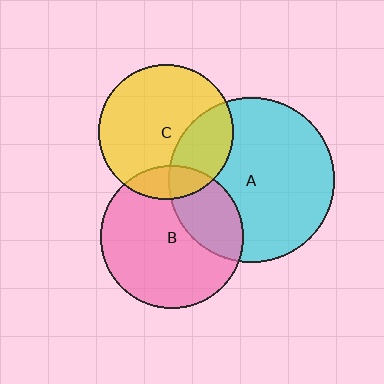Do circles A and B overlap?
Yes.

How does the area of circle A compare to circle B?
Approximately 1.3 times.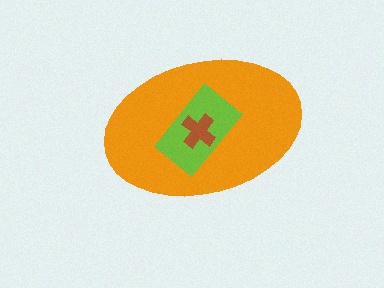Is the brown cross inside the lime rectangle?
Yes.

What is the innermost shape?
The brown cross.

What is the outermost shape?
The orange ellipse.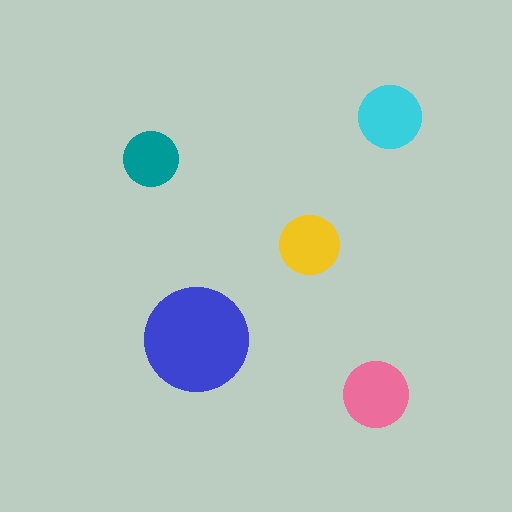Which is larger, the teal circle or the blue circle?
The blue one.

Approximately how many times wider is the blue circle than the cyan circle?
About 1.5 times wider.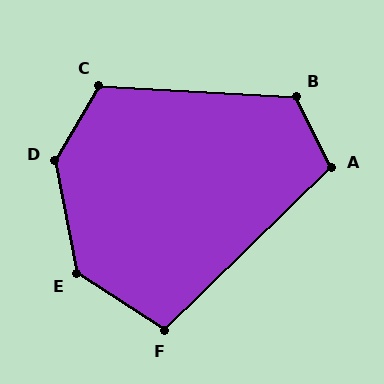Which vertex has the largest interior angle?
D, at approximately 138 degrees.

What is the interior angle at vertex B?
Approximately 119 degrees (obtuse).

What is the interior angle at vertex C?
Approximately 118 degrees (obtuse).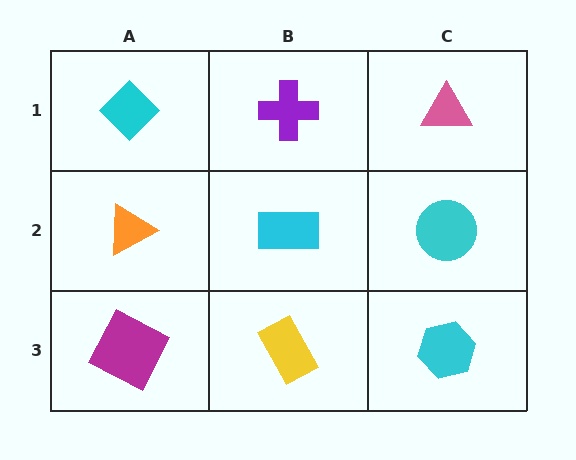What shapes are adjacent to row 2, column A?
A cyan diamond (row 1, column A), a magenta square (row 3, column A), a cyan rectangle (row 2, column B).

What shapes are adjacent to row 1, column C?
A cyan circle (row 2, column C), a purple cross (row 1, column B).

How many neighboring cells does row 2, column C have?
3.